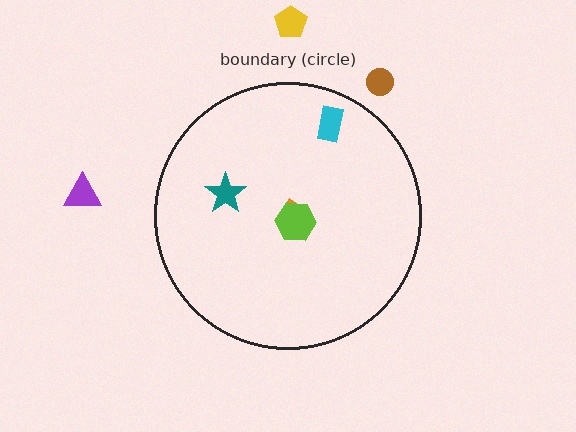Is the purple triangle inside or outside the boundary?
Outside.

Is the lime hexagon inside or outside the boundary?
Inside.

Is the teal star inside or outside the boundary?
Inside.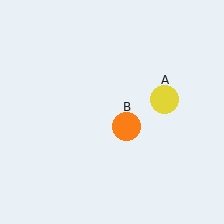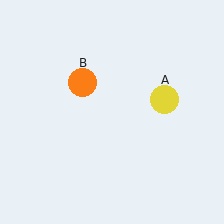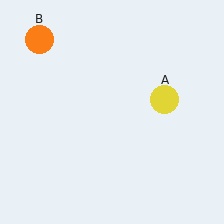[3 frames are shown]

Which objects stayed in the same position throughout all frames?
Yellow circle (object A) remained stationary.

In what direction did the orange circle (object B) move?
The orange circle (object B) moved up and to the left.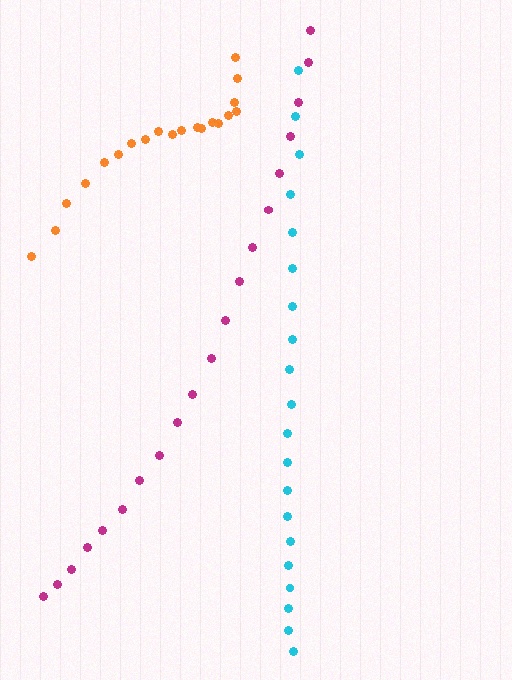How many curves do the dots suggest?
There are 3 distinct paths.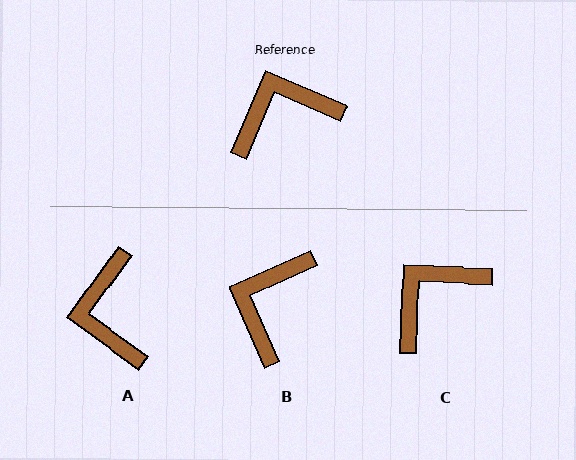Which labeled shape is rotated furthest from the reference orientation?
A, about 78 degrees away.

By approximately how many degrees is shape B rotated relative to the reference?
Approximately 47 degrees counter-clockwise.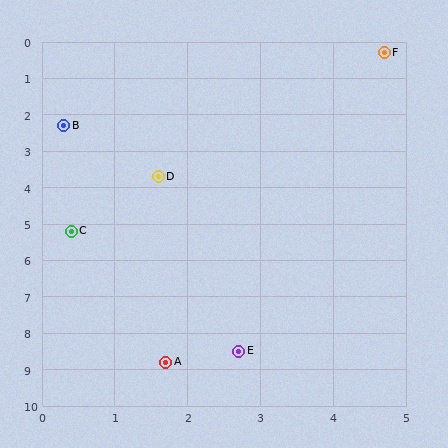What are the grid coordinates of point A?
Point A is at approximately (1.7, 8.8).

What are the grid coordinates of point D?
Point D is at approximately (1.6, 3.7).